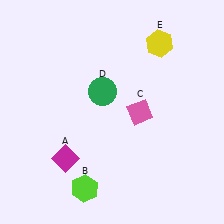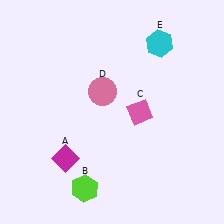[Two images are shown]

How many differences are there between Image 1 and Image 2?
There are 2 differences between the two images.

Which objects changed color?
D changed from green to pink. E changed from yellow to cyan.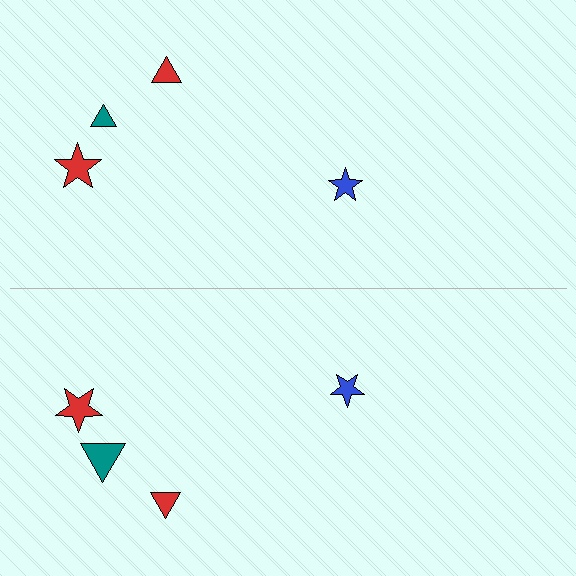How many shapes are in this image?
There are 8 shapes in this image.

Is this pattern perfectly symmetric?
No, the pattern is not perfectly symmetric. The teal triangle on the bottom side has a different size than its mirror counterpart.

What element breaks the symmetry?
The teal triangle on the bottom side has a different size than its mirror counterpart.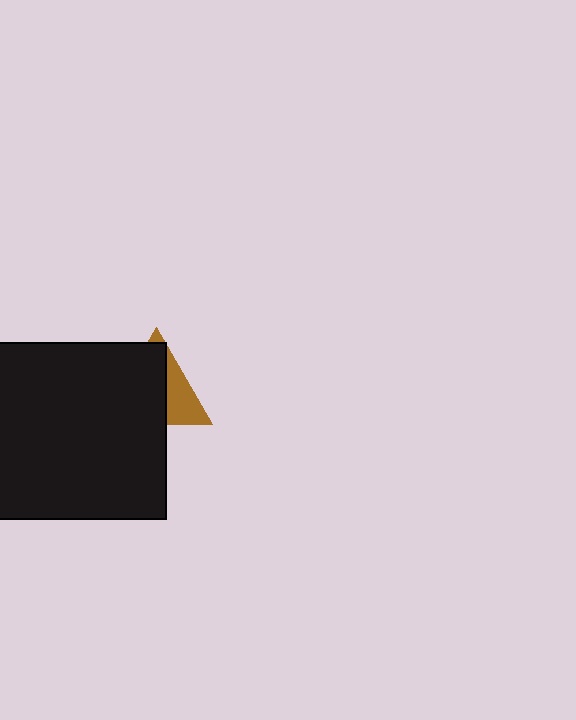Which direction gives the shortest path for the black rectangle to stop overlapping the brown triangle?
Moving toward the lower-left gives the shortest separation.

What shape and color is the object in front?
The object in front is a black rectangle.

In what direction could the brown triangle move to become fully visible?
The brown triangle could move toward the upper-right. That would shift it out from behind the black rectangle entirely.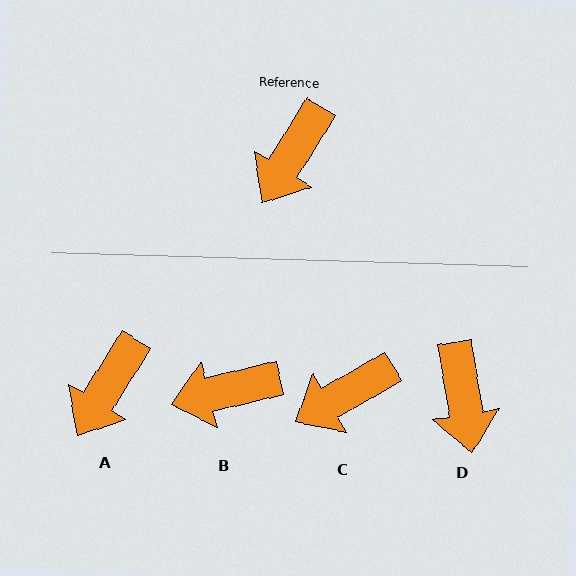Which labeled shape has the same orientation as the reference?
A.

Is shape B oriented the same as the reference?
No, it is off by about 44 degrees.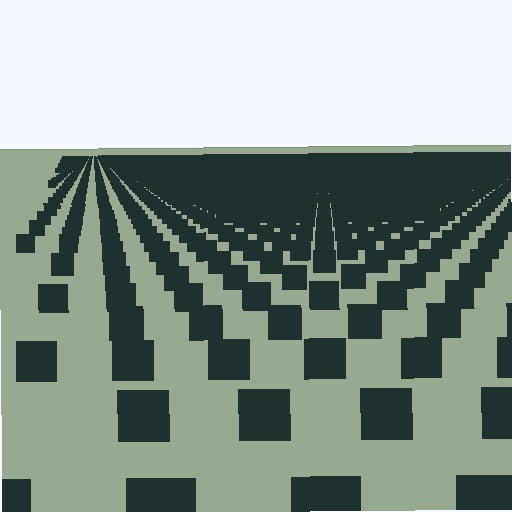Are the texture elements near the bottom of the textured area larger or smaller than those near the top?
Larger. Near the bottom, elements are closer to the viewer and appear at a bigger on-screen size.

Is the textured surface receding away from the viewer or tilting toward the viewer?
The surface is receding away from the viewer. Texture elements get smaller and denser toward the top.